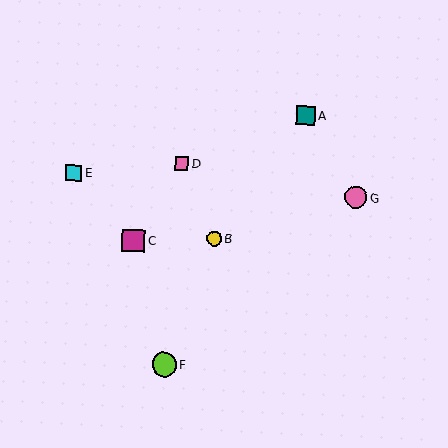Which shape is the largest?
The lime circle (labeled F) is the largest.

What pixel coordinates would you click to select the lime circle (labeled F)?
Click at (164, 364) to select the lime circle F.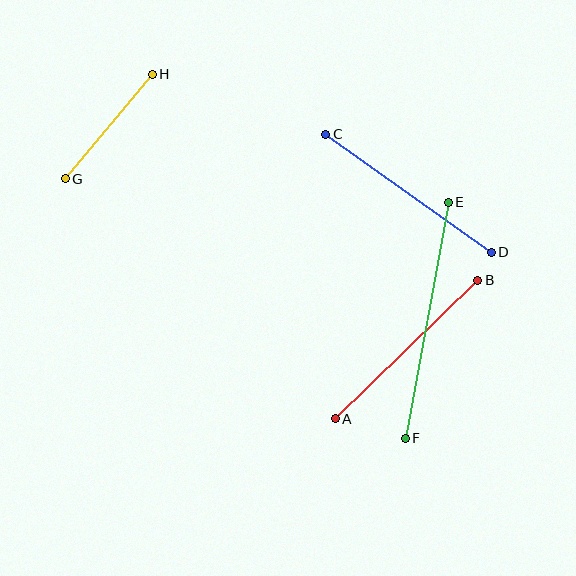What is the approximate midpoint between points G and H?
The midpoint is at approximately (109, 126) pixels.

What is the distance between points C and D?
The distance is approximately 203 pixels.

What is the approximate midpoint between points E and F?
The midpoint is at approximately (427, 320) pixels.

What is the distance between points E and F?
The distance is approximately 240 pixels.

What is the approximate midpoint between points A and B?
The midpoint is at approximately (406, 350) pixels.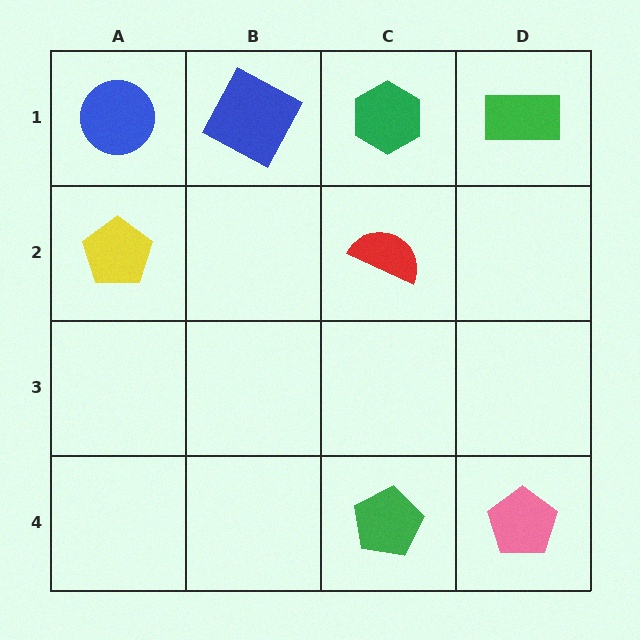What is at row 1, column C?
A green hexagon.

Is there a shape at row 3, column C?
No, that cell is empty.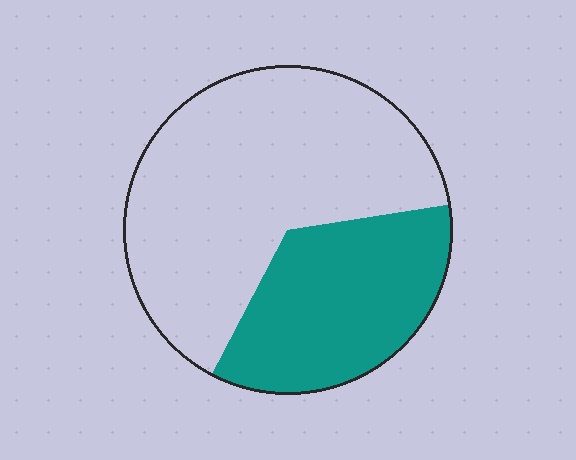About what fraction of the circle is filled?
About one third (1/3).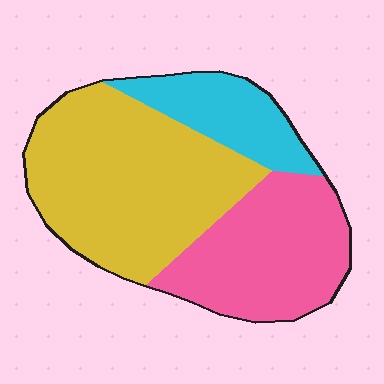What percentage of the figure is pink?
Pink takes up between a sixth and a third of the figure.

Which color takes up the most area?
Yellow, at roughly 50%.